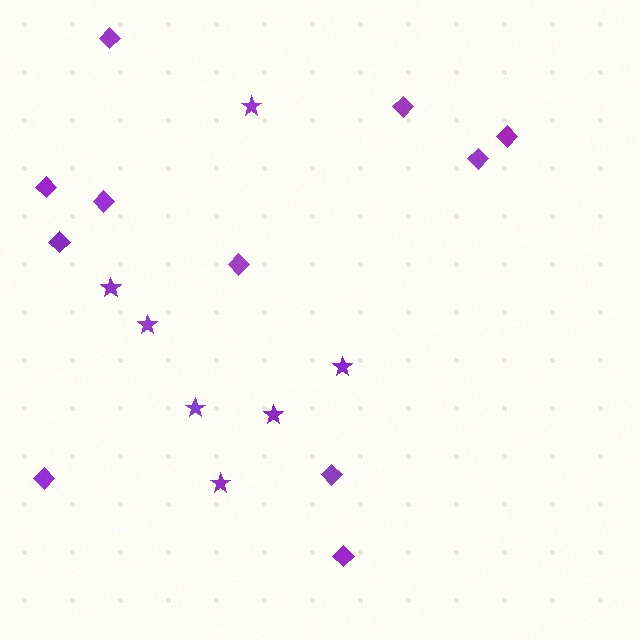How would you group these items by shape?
There are 2 groups: one group of diamonds (11) and one group of stars (7).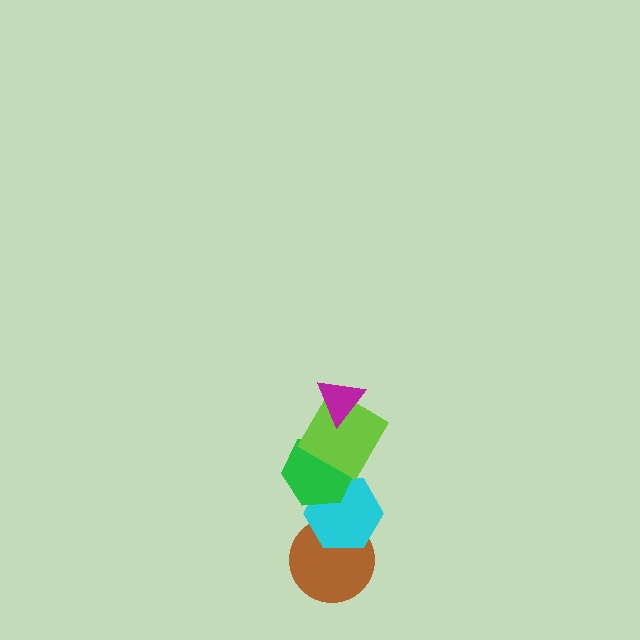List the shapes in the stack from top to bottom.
From top to bottom: the magenta triangle, the lime diamond, the green hexagon, the cyan hexagon, the brown circle.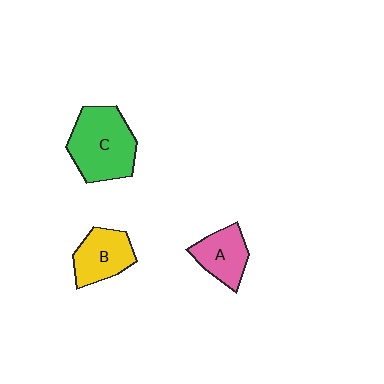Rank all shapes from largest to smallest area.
From largest to smallest: C (green), B (yellow), A (pink).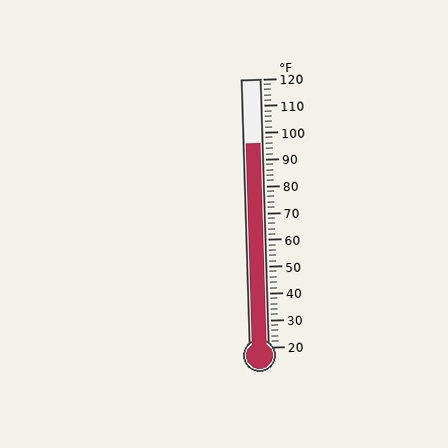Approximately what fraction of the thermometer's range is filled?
The thermometer is filled to approximately 75% of its range.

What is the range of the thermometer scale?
The thermometer scale ranges from 20°F to 120°F.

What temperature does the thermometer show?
The thermometer shows approximately 96°F.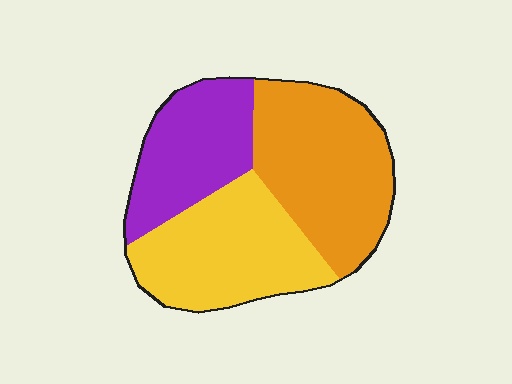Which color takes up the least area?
Purple, at roughly 25%.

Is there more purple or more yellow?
Yellow.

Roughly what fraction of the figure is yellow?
Yellow covers 35% of the figure.